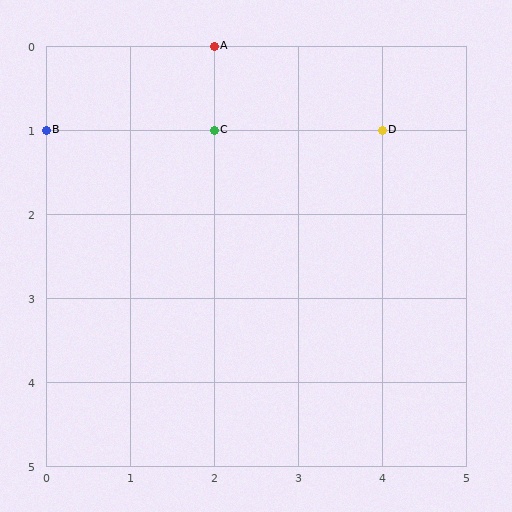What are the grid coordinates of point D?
Point D is at grid coordinates (4, 1).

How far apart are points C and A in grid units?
Points C and A are 1 row apart.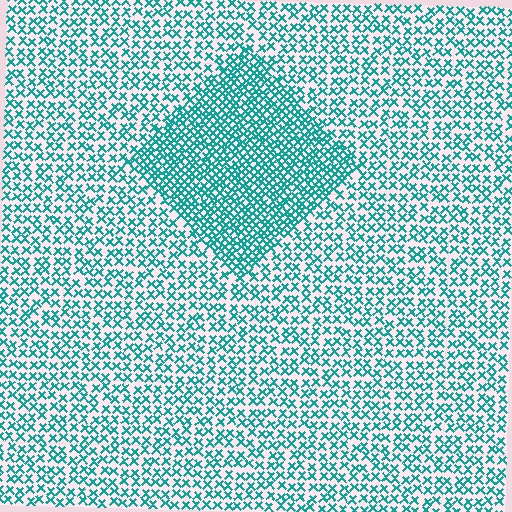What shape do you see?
I see a diamond.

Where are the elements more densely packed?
The elements are more densely packed inside the diamond boundary.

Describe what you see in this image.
The image contains small teal elements arranged at two different densities. A diamond-shaped region is visible where the elements are more densely packed than the surrounding area.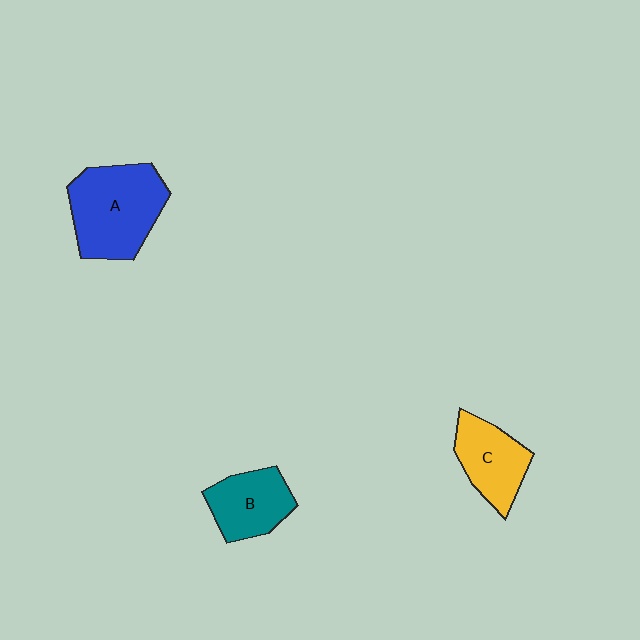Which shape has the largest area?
Shape A (blue).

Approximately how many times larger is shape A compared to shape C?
Approximately 1.6 times.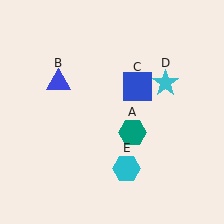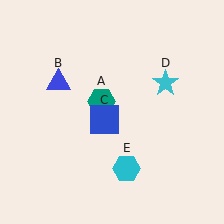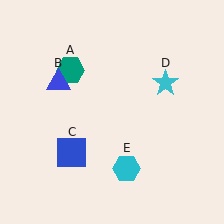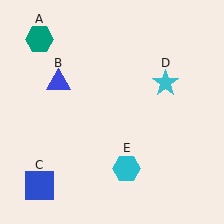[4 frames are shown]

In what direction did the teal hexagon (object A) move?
The teal hexagon (object A) moved up and to the left.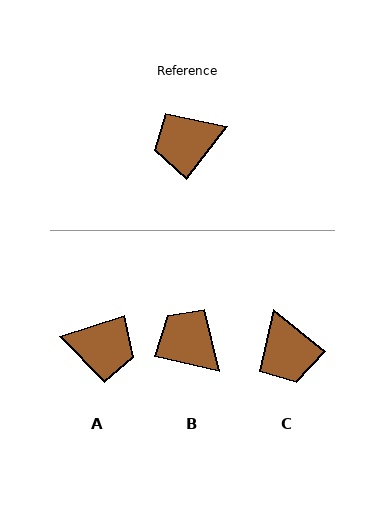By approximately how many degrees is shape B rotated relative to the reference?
Approximately 65 degrees clockwise.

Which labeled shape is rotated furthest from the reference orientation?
A, about 145 degrees away.